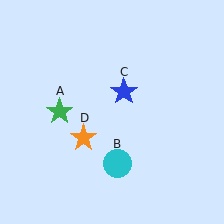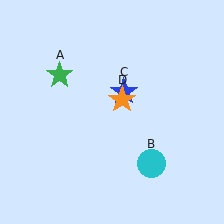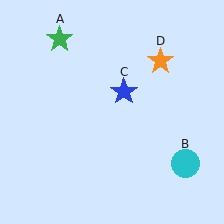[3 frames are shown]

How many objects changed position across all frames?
3 objects changed position: green star (object A), cyan circle (object B), orange star (object D).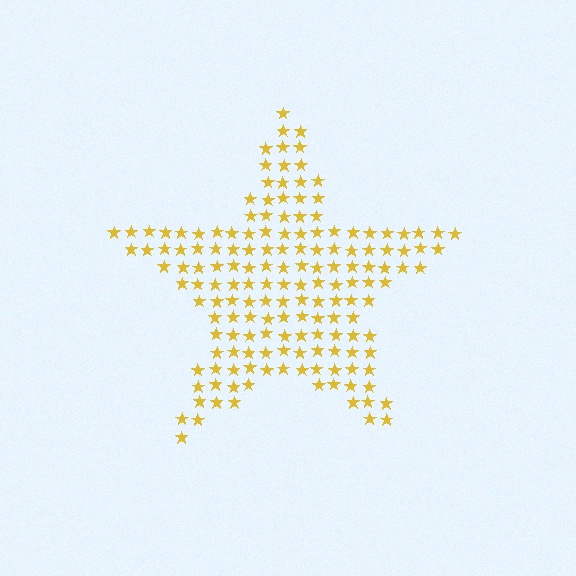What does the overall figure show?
The overall figure shows a star.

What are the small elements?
The small elements are stars.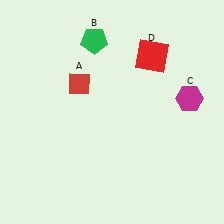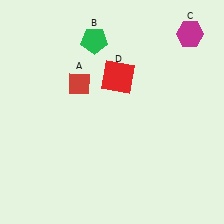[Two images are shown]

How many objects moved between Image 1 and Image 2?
2 objects moved between the two images.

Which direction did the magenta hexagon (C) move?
The magenta hexagon (C) moved up.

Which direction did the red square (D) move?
The red square (D) moved left.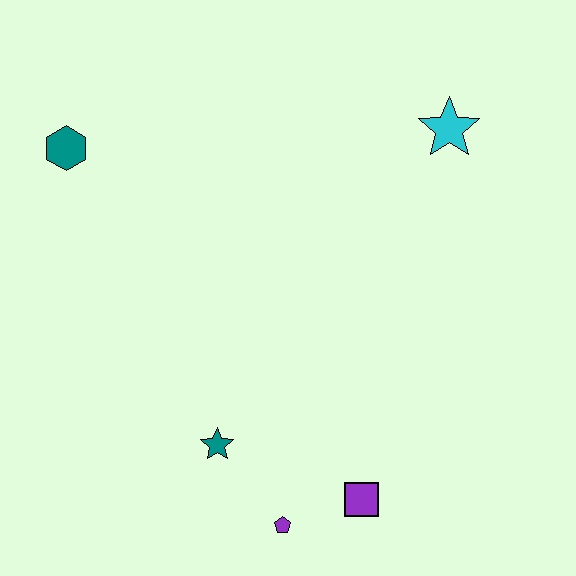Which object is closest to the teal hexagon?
The teal star is closest to the teal hexagon.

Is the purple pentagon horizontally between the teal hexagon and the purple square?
Yes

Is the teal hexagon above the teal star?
Yes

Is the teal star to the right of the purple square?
No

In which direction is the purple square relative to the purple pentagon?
The purple square is to the right of the purple pentagon.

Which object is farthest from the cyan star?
The purple pentagon is farthest from the cyan star.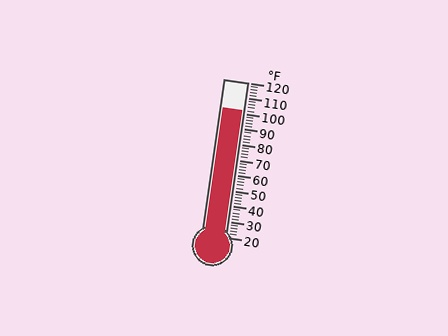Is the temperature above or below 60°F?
The temperature is above 60°F.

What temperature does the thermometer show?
The thermometer shows approximately 102°F.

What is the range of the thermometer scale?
The thermometer scale ranges from 20°F to 120°F.